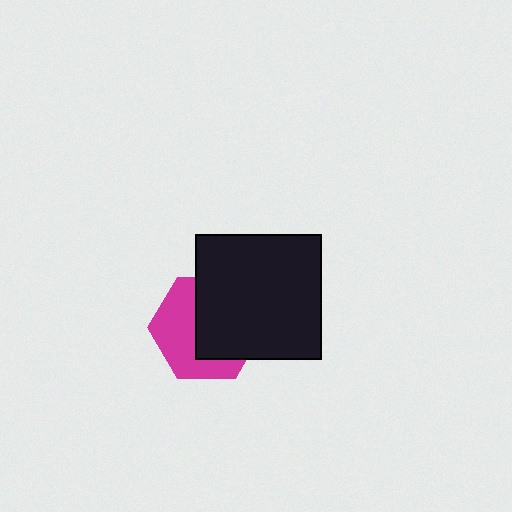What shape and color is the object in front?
The object in front is a black square.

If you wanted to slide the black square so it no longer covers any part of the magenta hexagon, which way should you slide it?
Slide it toward the upper-right — that is the most direct way to separate the two shapes.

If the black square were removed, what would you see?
You would see the complete magenta hexagon.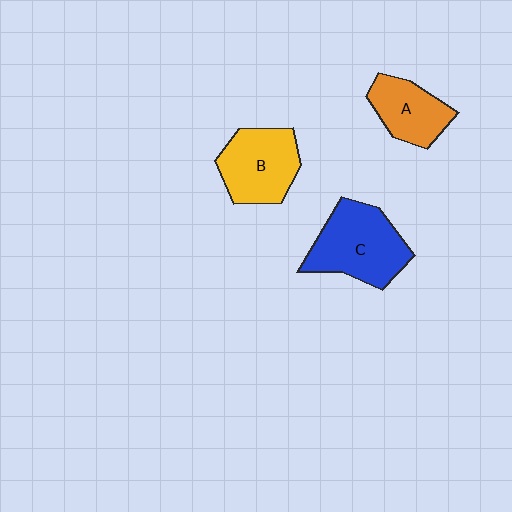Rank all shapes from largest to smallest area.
From largest to smallest: C (blue), B (yellow), A (orange).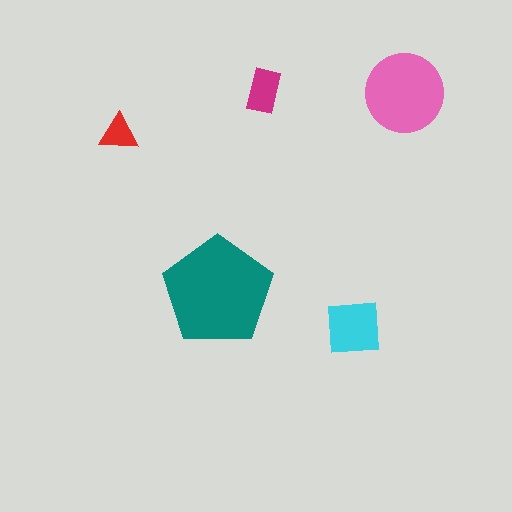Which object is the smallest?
The red triangle.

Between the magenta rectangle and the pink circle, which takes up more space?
The pink circle.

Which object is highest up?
The magenta rectangle is topmost.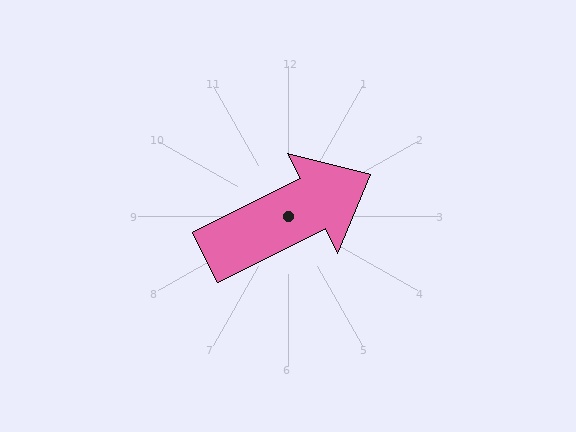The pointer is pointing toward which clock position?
Roughly 2 o'clock.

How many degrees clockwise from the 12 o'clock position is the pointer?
Approximately 63 degrees.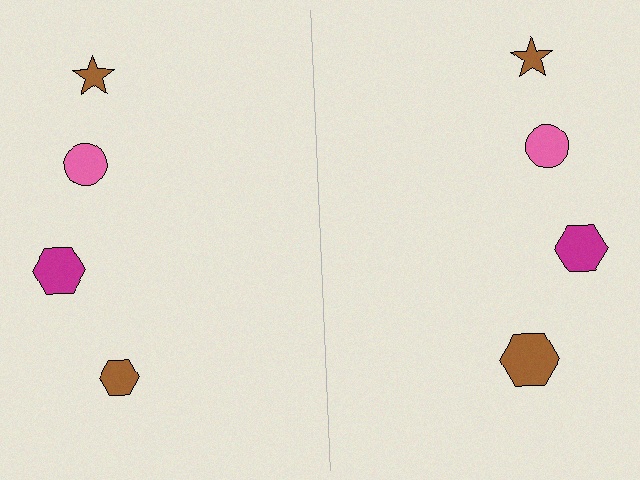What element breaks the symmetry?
The brown hexagon on the right side has a different size than its mirror counterpart.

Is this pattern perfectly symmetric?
No, the pattern is not perfectly symmetric. The brown hexagon on the right side has a different size than its mirror counterpart.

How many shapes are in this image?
There are 8 shapes in this image.